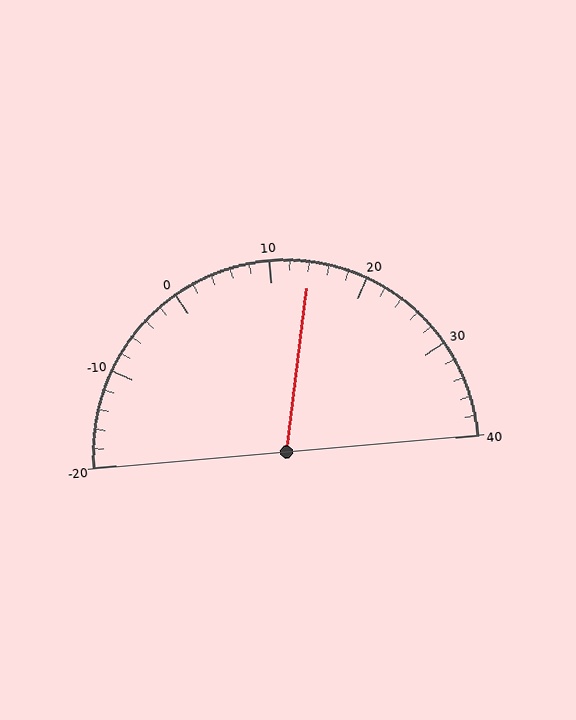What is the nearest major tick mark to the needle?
The nearest major tick mark is 10.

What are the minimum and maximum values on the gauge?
The gauge ranges from -20 to 40.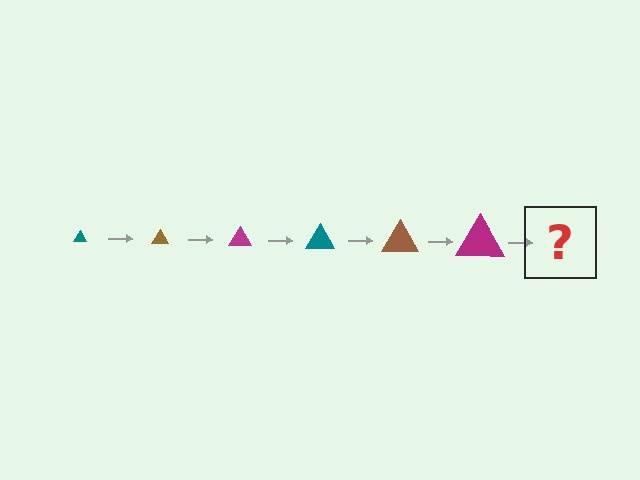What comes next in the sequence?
The next element should be a teal triangle, larger than the previous one.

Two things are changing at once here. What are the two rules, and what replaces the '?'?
The two rules are that the triangle grows larger each step and the color cycles through teal, brown, and magenta. The '?' should be a teal triangle, larger than the previous one.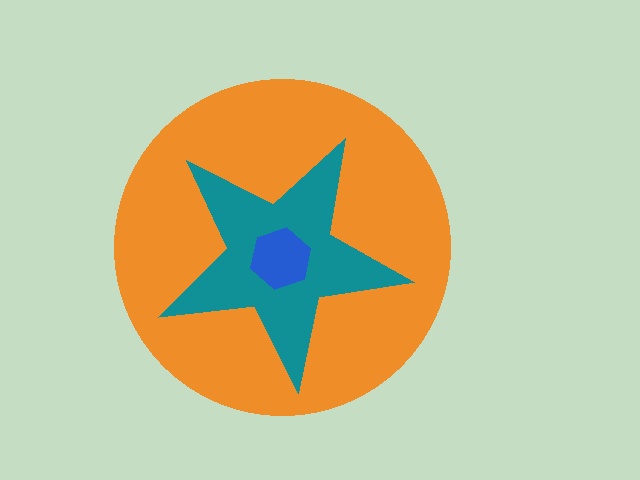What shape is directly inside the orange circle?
The teal star.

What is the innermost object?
The blue hexagon.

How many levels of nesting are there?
3.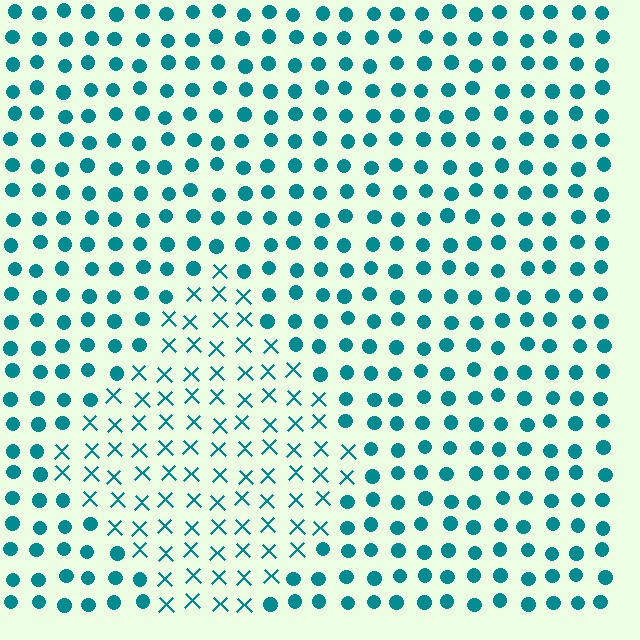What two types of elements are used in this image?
The image uses X marks inside the diamond region and circles outside it.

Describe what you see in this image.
The image is filled with small teal elements arranged in a uniform grid. A diamond-shaped region contains X marks, while the surrounding area contains circles. The boundary is defined purely by the change in element shape.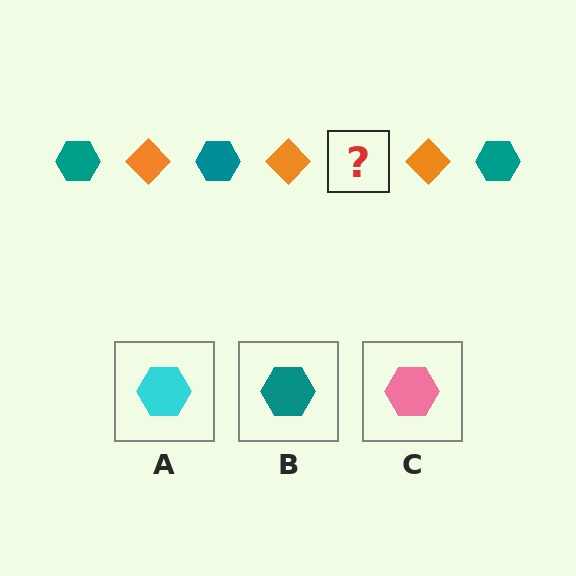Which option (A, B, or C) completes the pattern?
B.